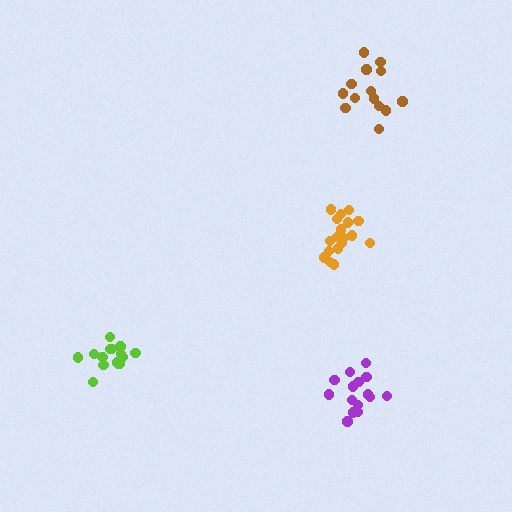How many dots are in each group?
Group 1: 15 dots, Group 2: 19 dots, Group 3: 14 dots, Group 4: 15 dots (63 total).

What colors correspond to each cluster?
The clusters are colored: purple, orange, brown, lime.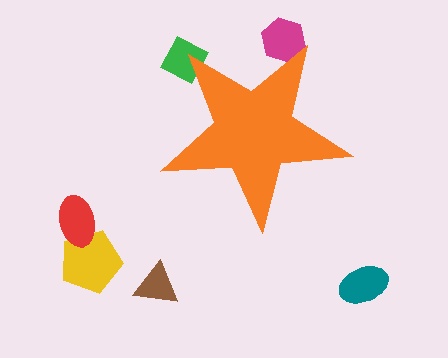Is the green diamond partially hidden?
Yes, the green diamond is partially hidden behind the orange star.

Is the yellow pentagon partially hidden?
No, the yellow pentagon is fully visible.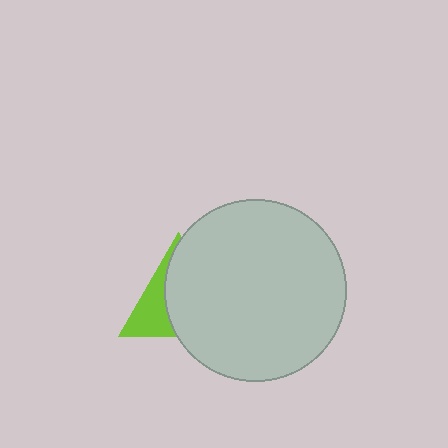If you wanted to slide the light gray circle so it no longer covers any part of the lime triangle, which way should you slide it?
Slide it right — that is the most direct way to separate the two shapes.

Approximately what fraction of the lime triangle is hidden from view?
Roughly 65% of the lime triangle is hidden behind the light gray circle.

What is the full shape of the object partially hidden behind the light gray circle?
The partially hidden object is a lime triangle.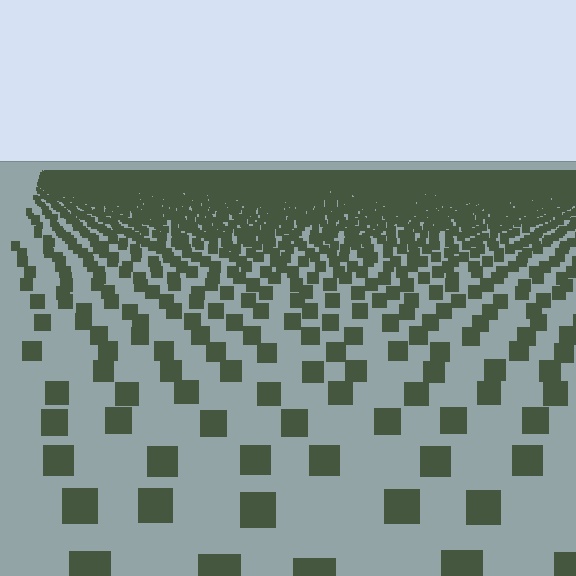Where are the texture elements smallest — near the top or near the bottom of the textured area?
Near the top.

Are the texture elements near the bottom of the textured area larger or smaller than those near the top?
Larger. Near the bottom, elements are closer to the viewer and appear at a bigger on-screen size.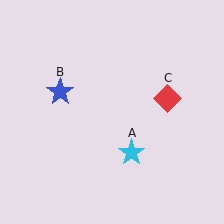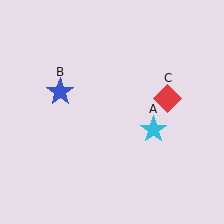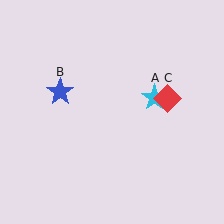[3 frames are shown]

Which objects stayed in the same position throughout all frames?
Blue star (object B) and red diamond (object C) remained stationary.